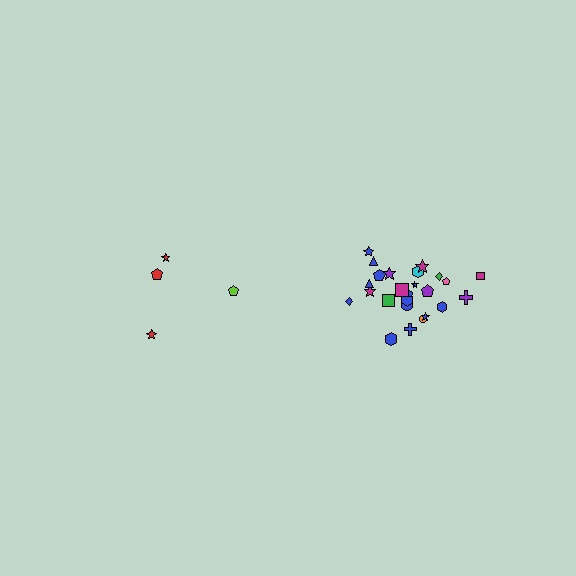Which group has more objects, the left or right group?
The right group.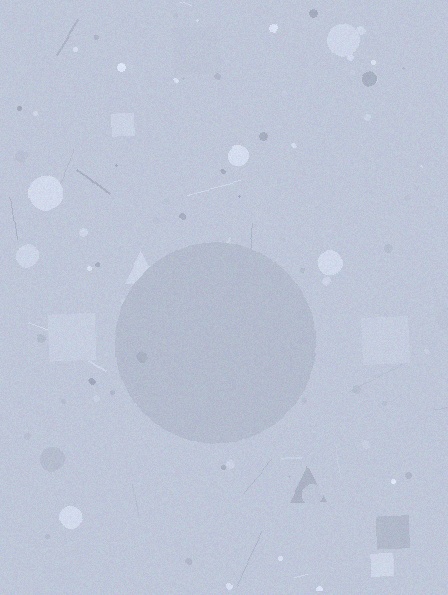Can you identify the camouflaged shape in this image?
The camouflaged shape is a circle.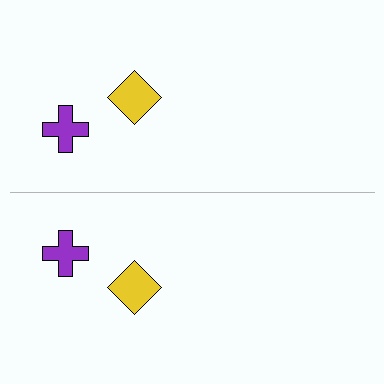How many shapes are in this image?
There are 4 shapes in this image.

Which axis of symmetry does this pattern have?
The pattern has a horizontal axis of symmetry running through the center of the image.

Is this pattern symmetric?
Yes, this pattern has bilateral (reflection) symmetry.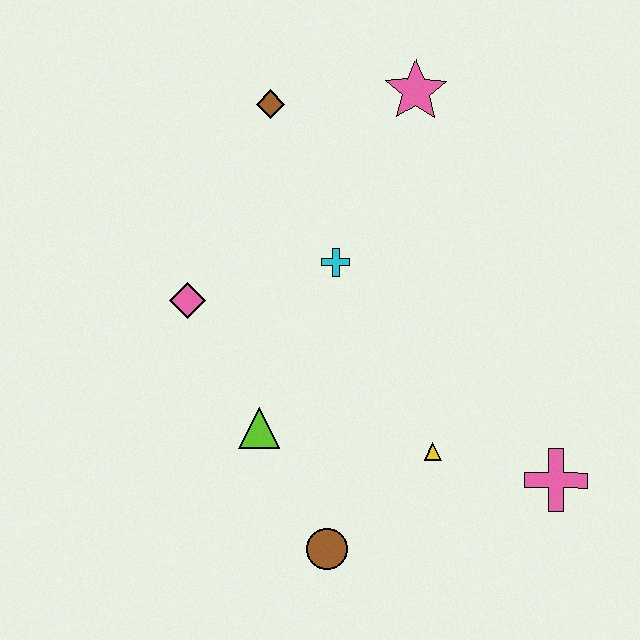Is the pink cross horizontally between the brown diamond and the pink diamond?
No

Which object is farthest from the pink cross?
The brown diamond is farthest from the pink cross.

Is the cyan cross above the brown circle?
Yes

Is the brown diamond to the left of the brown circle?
Yes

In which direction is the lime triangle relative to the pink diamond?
The lime triangle is below the pink diamond.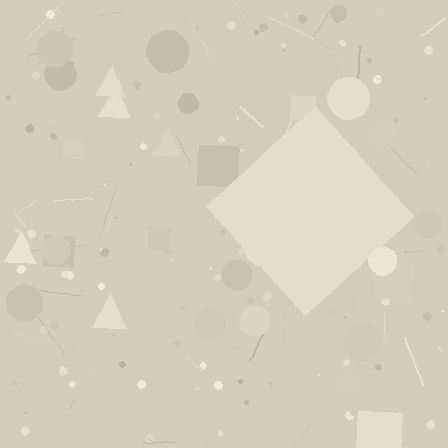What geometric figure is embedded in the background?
A diamond is embedded in the background.